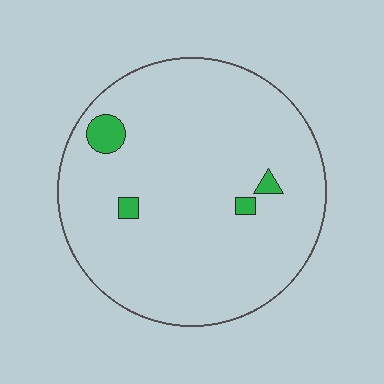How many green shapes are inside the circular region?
4.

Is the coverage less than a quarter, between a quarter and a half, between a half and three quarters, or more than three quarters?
Less than a quarter.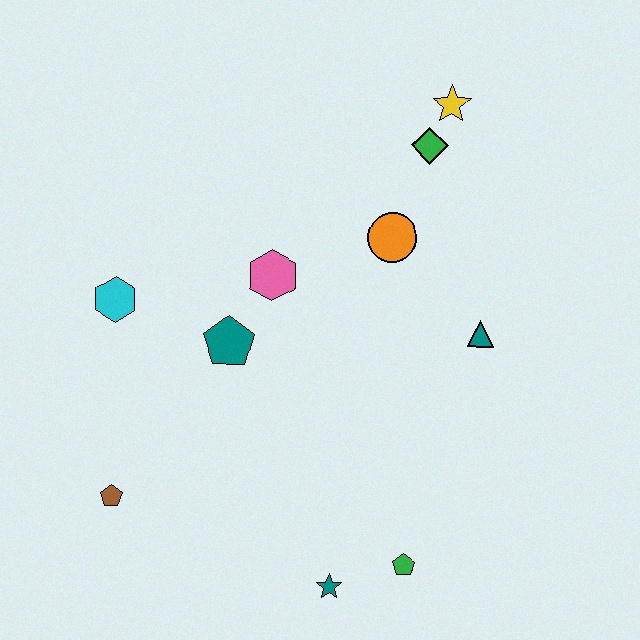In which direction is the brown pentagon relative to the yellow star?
The brown pentagon is below the yellow star.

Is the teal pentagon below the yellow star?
Yes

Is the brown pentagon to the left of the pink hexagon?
Yes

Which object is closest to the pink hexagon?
The teal pentagon is closest to the pink hexagon.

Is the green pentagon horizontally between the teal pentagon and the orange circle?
No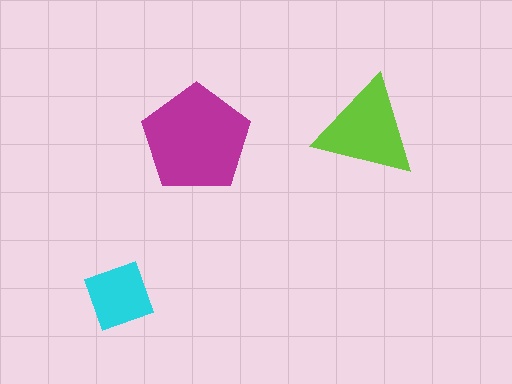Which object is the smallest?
The cyan square.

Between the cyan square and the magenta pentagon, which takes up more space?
The magenta pentagon.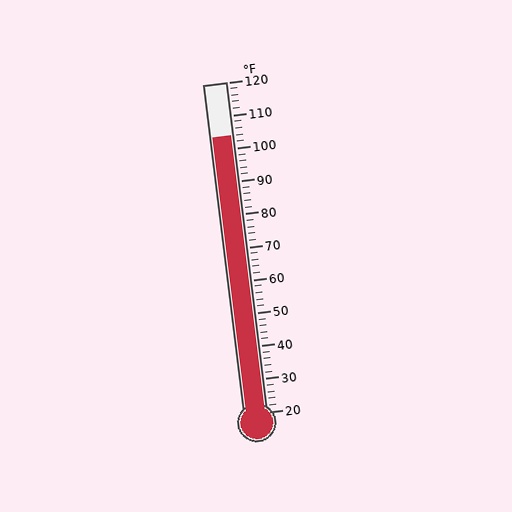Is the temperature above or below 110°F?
The temperature is below 110°F.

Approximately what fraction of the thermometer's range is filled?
The thermometer is filled to approximately 85% of its range.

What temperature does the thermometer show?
The thermometer shows approximately 104°F.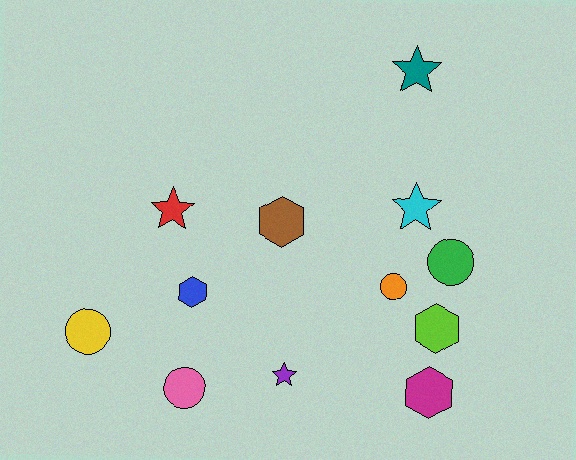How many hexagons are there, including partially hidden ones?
There are 4 hexagons.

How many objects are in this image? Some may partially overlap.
There are 12 objects.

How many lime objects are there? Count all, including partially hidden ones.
There is 1 lime object.